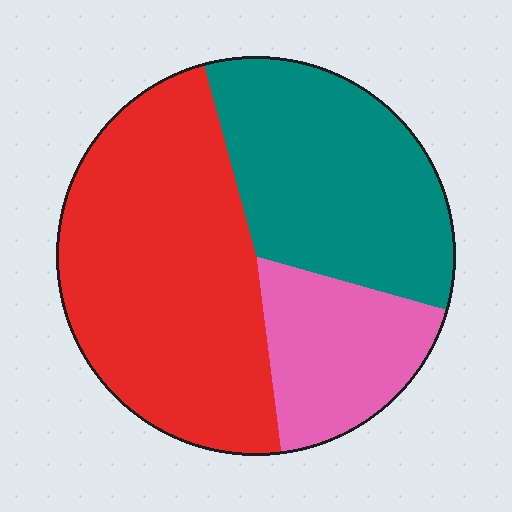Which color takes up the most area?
Red, at roughly 50%.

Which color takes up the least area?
Pink, at roughly 20%.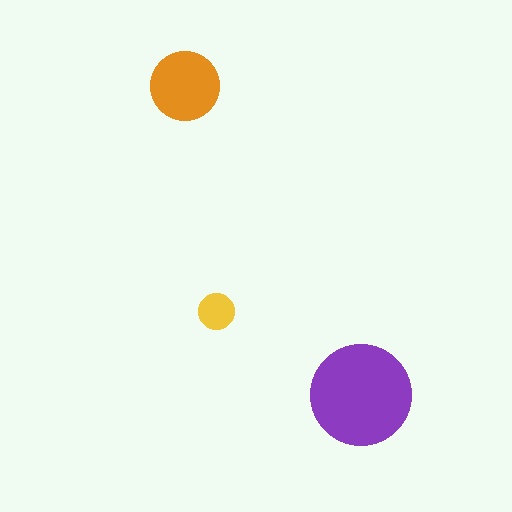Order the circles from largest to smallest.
the purple one, the orange one, the yellow one.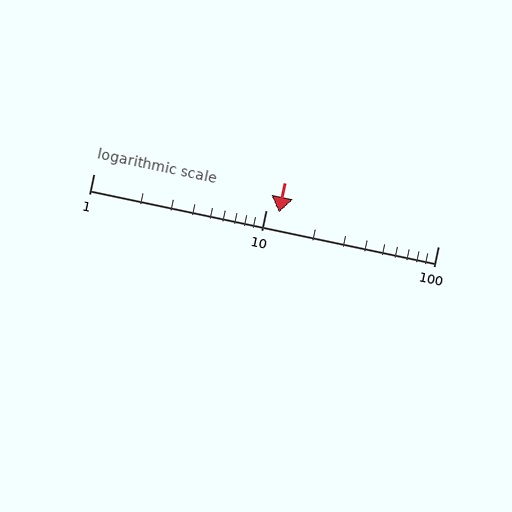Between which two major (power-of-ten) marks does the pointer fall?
The pointer is between 10 and 100.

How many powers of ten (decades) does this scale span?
The scale spans 2 decades, from 1 to 100.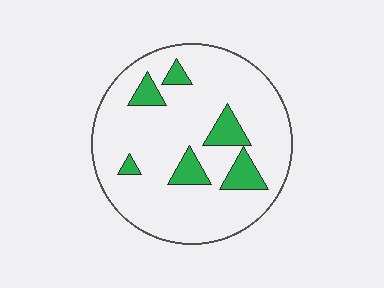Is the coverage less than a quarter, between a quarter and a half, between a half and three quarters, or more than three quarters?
Less than a quarter.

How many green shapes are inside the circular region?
6.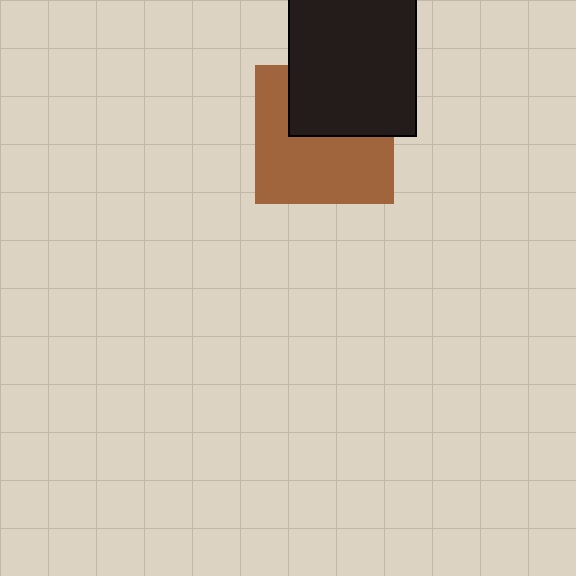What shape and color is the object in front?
The object in front is a black rectangle.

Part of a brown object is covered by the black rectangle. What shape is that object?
It is a square.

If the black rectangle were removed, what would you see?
You would see the complete brown square.